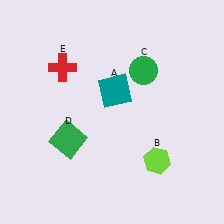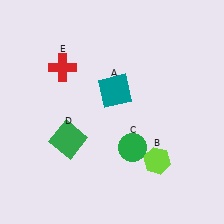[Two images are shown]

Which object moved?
The green circle (C) moved down.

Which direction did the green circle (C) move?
The green circle (C) moved down.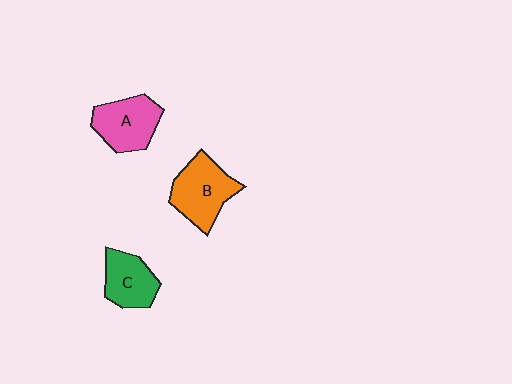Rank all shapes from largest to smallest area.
From largest to smallest: B (orange), A (pink), C (green).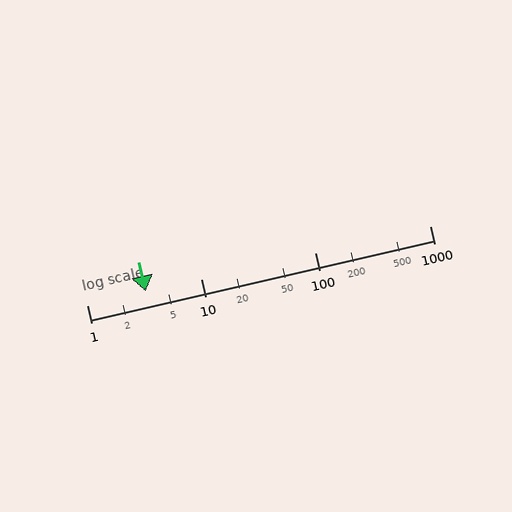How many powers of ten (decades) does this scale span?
The scale spans 3 decades, from 1 to 1000.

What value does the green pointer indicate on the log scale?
The pointer indicates approximately 3.3.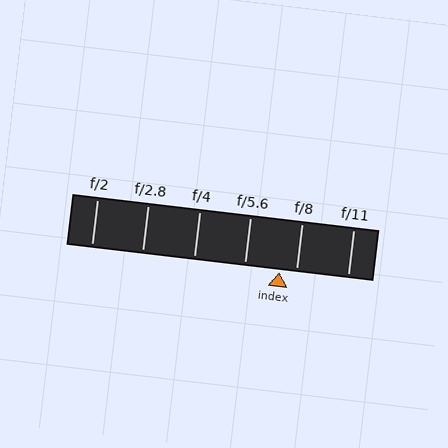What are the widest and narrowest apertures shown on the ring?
The widest aperture shown is f/2 and the narrowest is f/11.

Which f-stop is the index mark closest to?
The index mark is closest to f/8.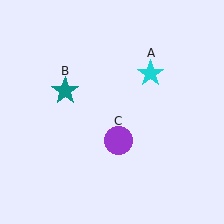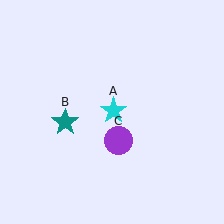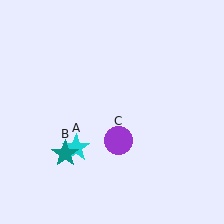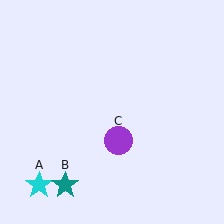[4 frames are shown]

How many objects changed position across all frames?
2 objects changed position: cyan star (object A), teal star (object B).